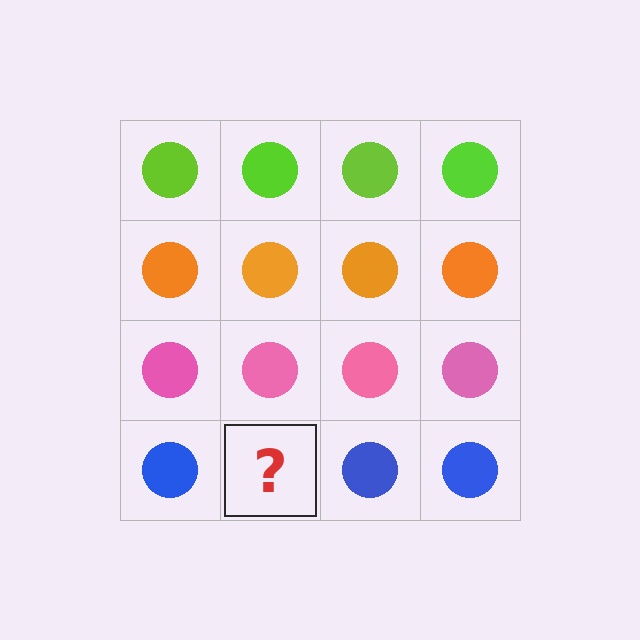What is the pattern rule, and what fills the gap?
The rule is that each row has a consistent color. The gap should be filled with a blue circle.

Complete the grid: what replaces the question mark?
The question mark should be replaced with a blue circle.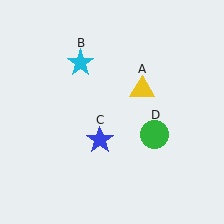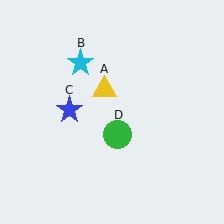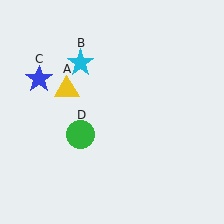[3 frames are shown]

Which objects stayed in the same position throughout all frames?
Cyan star (object B) remained stationary.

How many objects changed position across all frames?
3 objects changed position: yellow triangle (object A), blue star (object C), green circle (object D).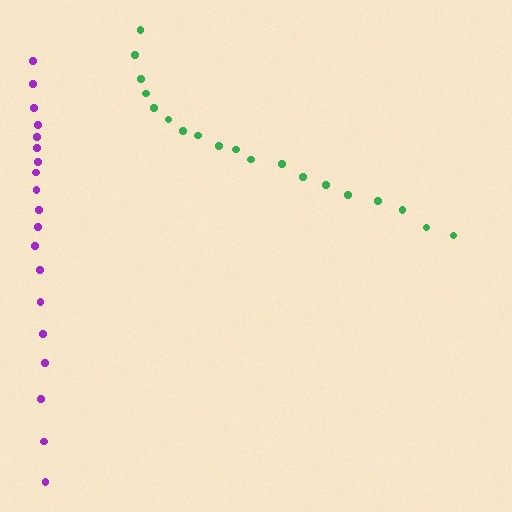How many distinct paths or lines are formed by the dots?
There are 2 distinct paths.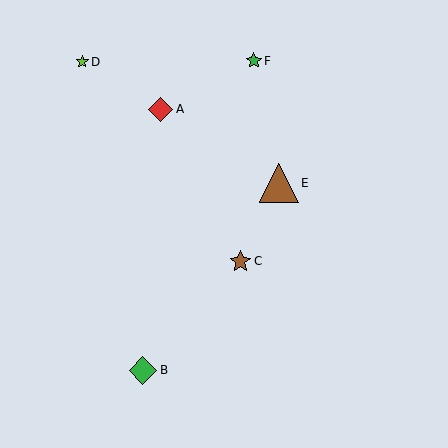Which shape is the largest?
The brown triangle (labeled E) is the largest.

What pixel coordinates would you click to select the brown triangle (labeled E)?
Click at (279, 183) to select the brown triangle E.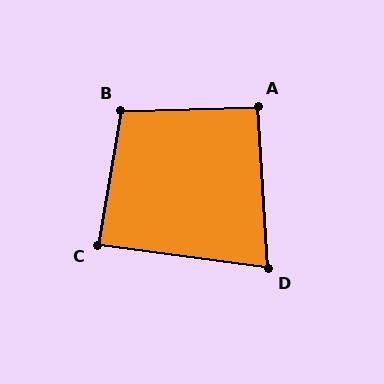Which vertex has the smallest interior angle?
D, at approximately 79 degrees.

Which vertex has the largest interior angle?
B, at approximately 101 degrees.